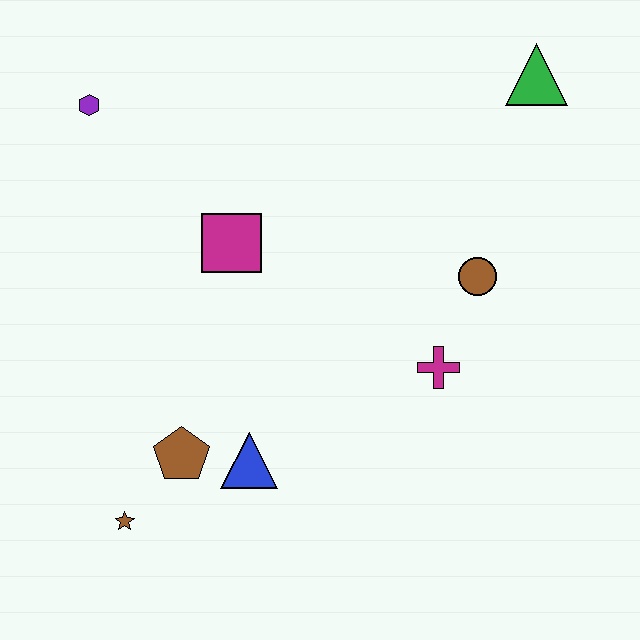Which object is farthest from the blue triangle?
The green triangle is farthest from the blue triangle.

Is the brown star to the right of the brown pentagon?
No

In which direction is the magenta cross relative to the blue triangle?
The magenta cross is to the right of the blue triangle.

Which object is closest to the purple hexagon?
The magenta square is closest to the purple hexagon.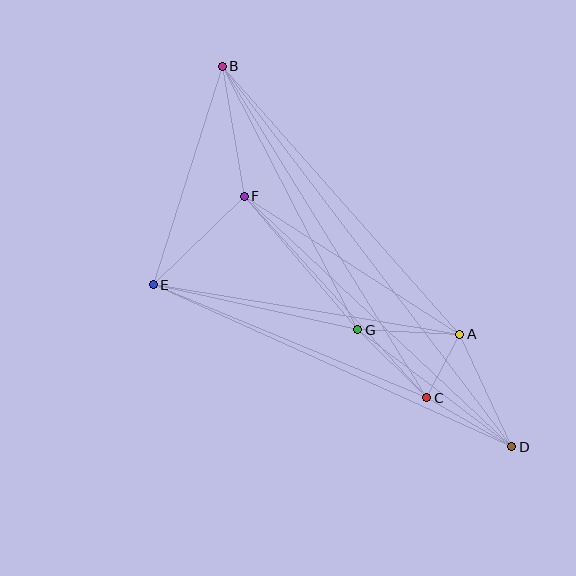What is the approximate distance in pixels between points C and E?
The distance between C and E is approximately 296 pixels.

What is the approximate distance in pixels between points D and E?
The distance between D and E is approximately 393 pixels.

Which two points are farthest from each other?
Points B and D are farthest from each other.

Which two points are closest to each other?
Points A and C are closest to each other.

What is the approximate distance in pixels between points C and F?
The distance between C and F is approximately 272 pixels.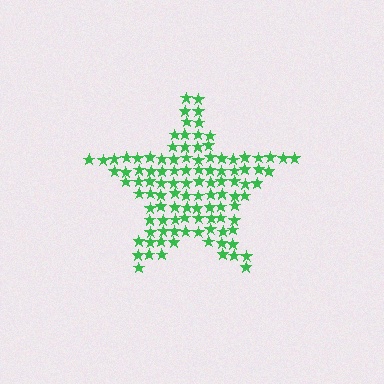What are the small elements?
The small elements are stars.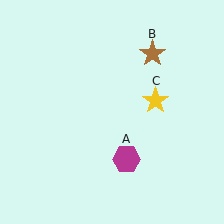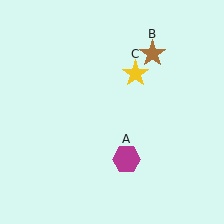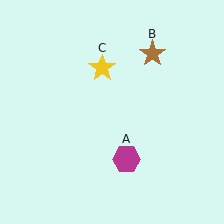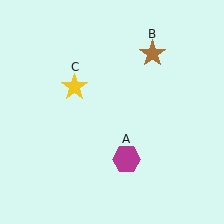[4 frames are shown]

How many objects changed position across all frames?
1 object changed position: yellow star (object C).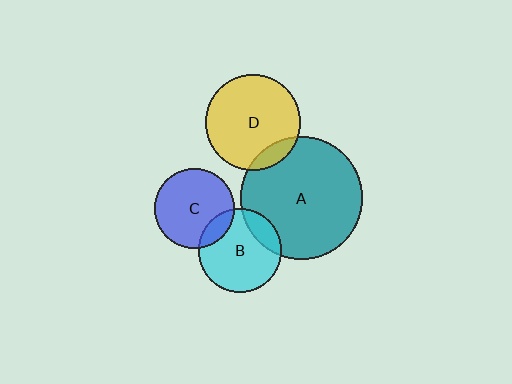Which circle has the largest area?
Circle A (teal).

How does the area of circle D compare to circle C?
Approximately 1.4 times.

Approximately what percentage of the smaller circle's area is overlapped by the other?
Approximately 15%.